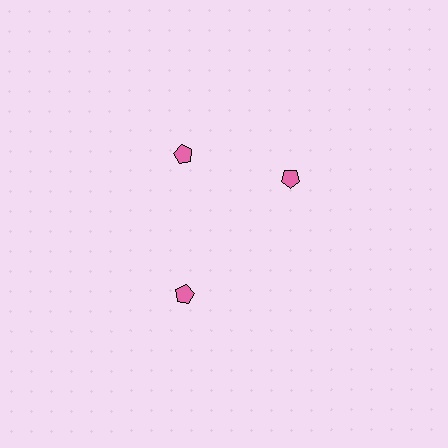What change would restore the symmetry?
The symmetry would be restored by rotating it back into even spacing with its neighbors so that all 3 pentagons sit at equal angles and equal distance from the center.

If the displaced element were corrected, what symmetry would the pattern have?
It would have 3-fold rotational symmetry — the pattern would map onto itself every 120 degrees.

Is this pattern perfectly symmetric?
No. The 3 pink pentagons are arranged in a ring, but one element near the 3 o'clock position is rotated out of alignment along the ring, breaking the 3-fold rotational symmetry.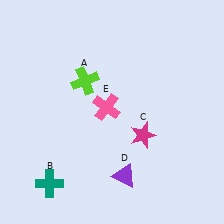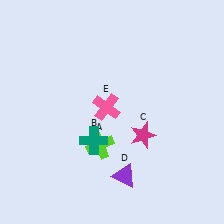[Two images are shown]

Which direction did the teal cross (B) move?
The teal cross (B) moved right.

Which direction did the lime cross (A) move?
The lime cross (A) moved down.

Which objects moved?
The objects that moved are: the lime cross (A), the teal cross (B).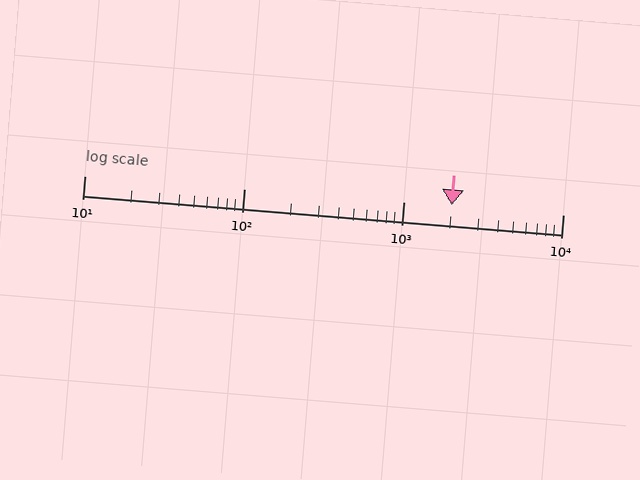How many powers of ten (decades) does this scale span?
The scale spans 3 decades, from 10 to 10000.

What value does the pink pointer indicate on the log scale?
The pointer indicates approximately 2000.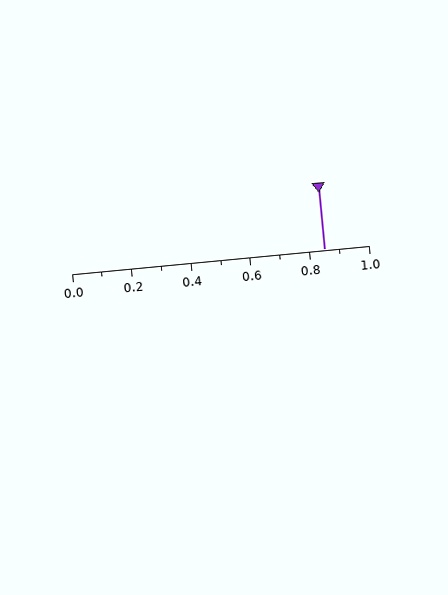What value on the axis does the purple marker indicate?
The marker indicates approximately 0.85.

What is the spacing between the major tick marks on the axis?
The major ticks are spaced 0.2 apart.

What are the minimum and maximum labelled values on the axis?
The axis runs from 0.0 to 1.0.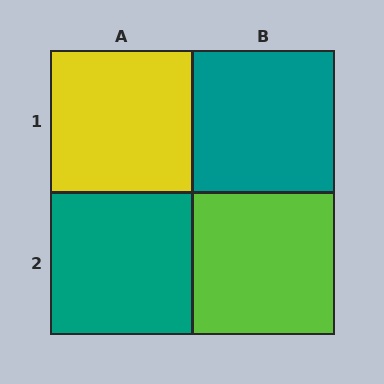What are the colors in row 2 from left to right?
Teal, lime.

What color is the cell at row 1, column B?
Teal.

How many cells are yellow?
1 cell is yellow.